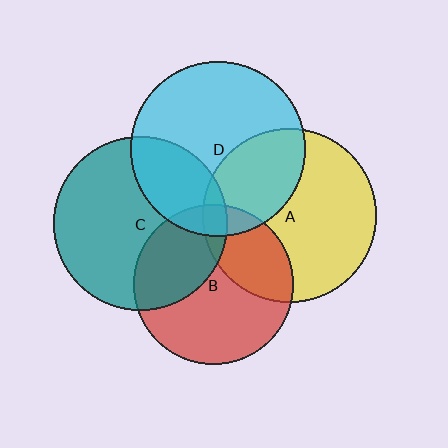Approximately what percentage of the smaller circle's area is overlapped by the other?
Approximately 25%.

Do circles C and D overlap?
Yes.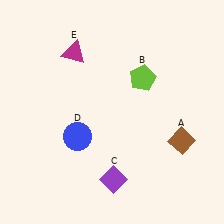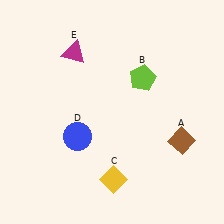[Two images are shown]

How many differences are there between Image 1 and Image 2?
There is 1 difference between the two images.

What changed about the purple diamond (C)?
In Image 1, C is purple. In Image 2, it changed to yellow.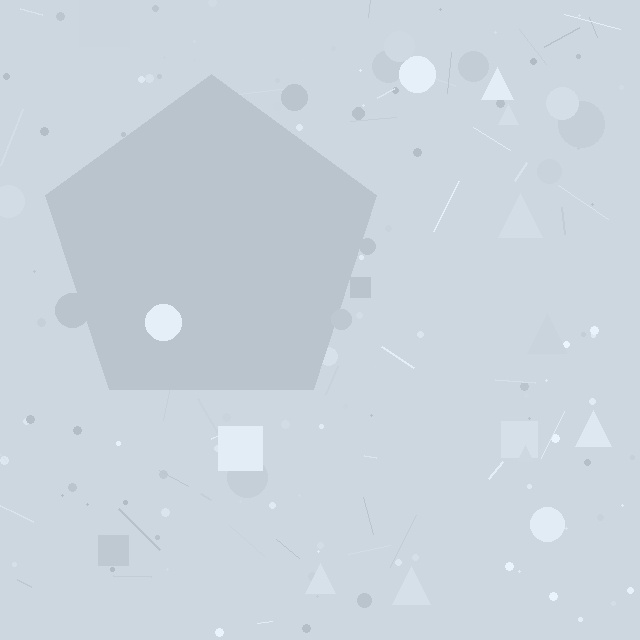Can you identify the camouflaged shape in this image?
The camouflaged shape is a pentagon.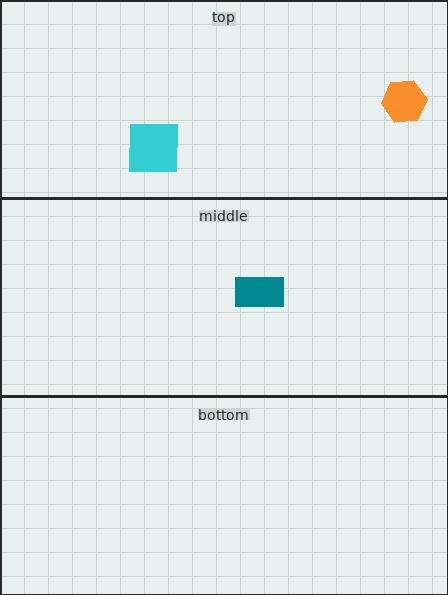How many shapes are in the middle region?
1.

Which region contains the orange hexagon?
The top region.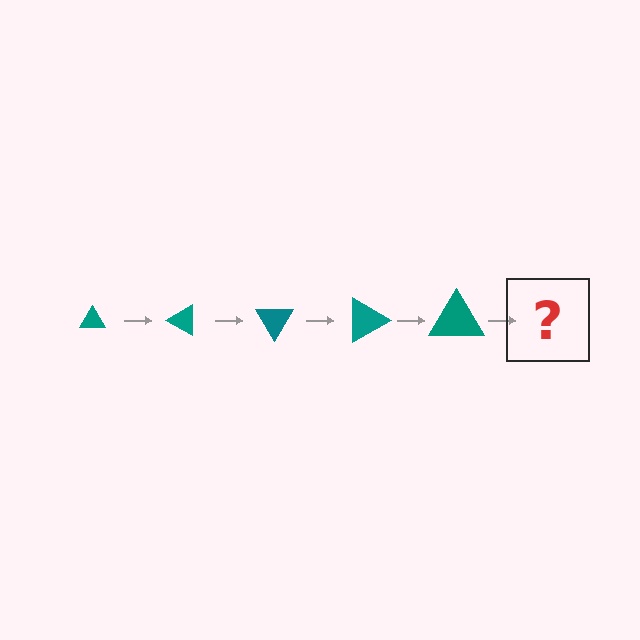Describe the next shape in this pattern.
It should be a triangle, larger than the previous one and rotated 150 degrees from the start.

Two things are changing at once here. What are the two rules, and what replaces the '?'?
The two rules are that the triangle grows larger each step and it rotates 30 degrees each step. The '?' should be a triangle, larger than the previous one and rotated 150 degrees from the start.